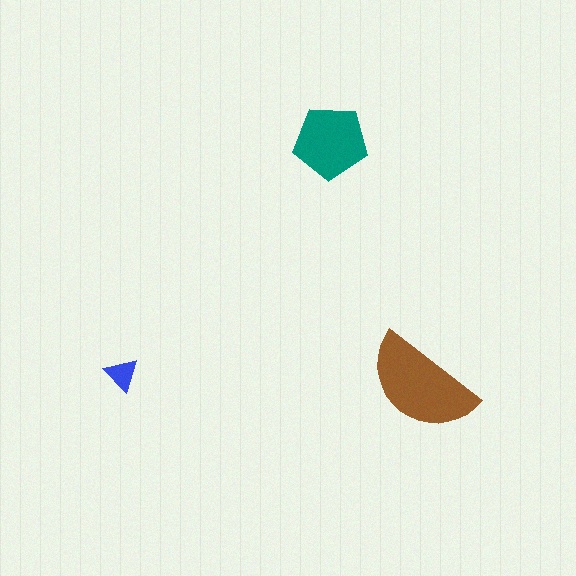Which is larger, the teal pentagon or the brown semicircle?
The brown semicircle.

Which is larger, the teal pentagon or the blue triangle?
The teal pentagon.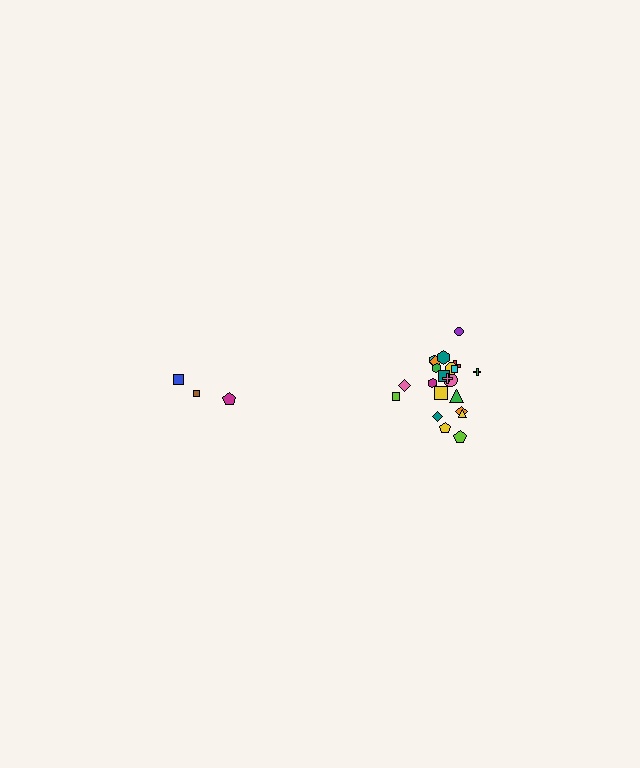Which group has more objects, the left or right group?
The right group.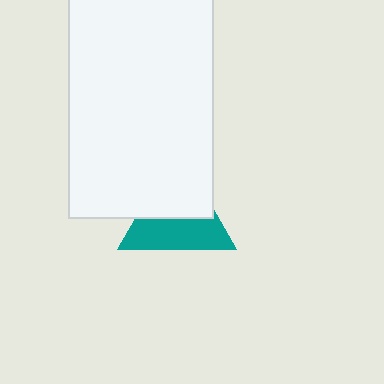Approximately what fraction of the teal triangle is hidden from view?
Roughly 50% of the teal triangle is hidden behind the white rectangle.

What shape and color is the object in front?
The object in front is a white rectangle.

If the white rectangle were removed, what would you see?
You would see the complete teal triangle.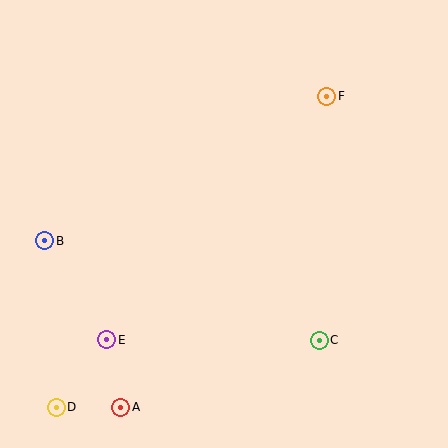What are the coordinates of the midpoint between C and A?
The midpoint between C and A is at (220, 374).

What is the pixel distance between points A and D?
The distance between A and D is 64 pixels.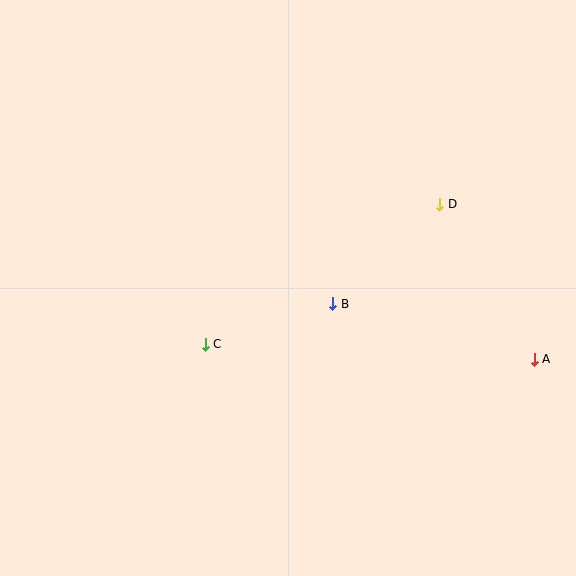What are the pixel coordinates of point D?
Point D is at (439, 204).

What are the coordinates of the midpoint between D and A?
The midpoint between D and A is at (487, 282).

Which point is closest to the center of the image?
Point B at (333, 304) is closest to the center.